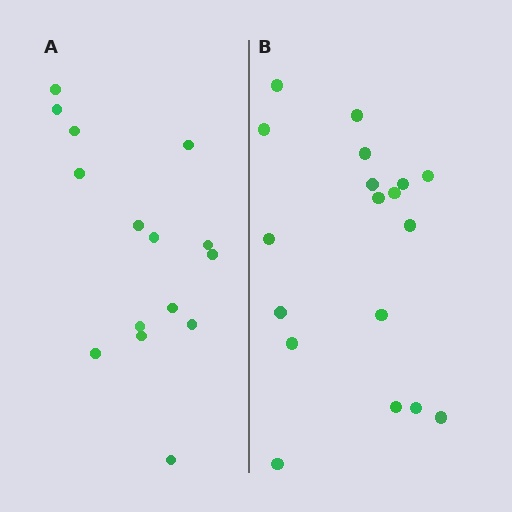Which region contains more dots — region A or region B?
Region B (the right region) has more dots.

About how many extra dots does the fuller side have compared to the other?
Region B has just a few more — roughly 2 or 3 more dots than region A.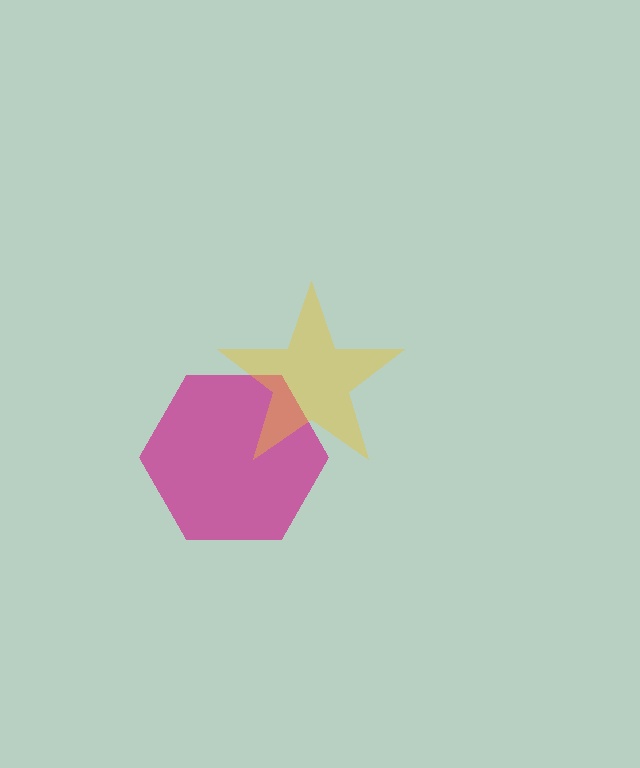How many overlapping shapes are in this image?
There are 2 overlapping shapes in the image.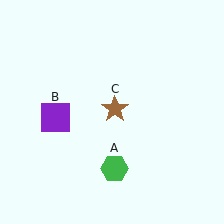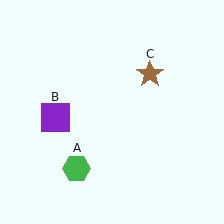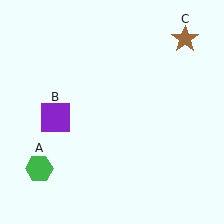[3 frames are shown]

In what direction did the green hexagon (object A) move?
The green hexagon (object A) moved left.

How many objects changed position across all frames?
2 objects changed position: green hexagon (object A), brown star (object C).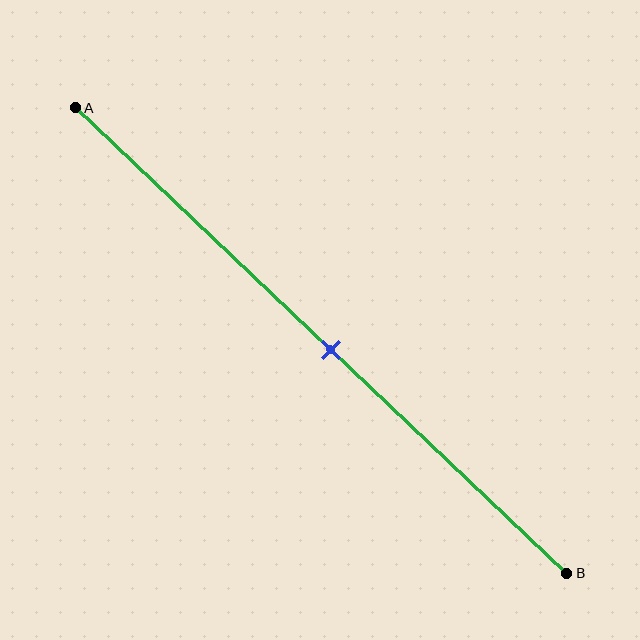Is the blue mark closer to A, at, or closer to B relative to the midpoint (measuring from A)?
The blue mark is approximately at the midpoint of segment AB.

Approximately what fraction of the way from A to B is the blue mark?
The blue mark is approximately 50% of the way from A to B.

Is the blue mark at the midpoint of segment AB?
Yes, the mark is approximately at the midpoint.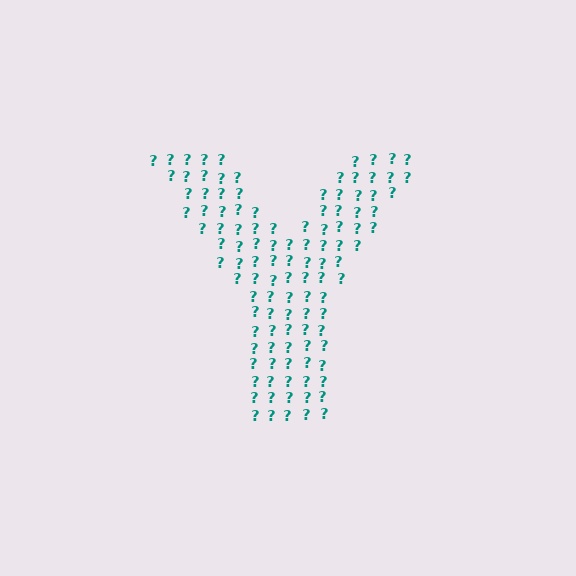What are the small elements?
The small elements are question marks.